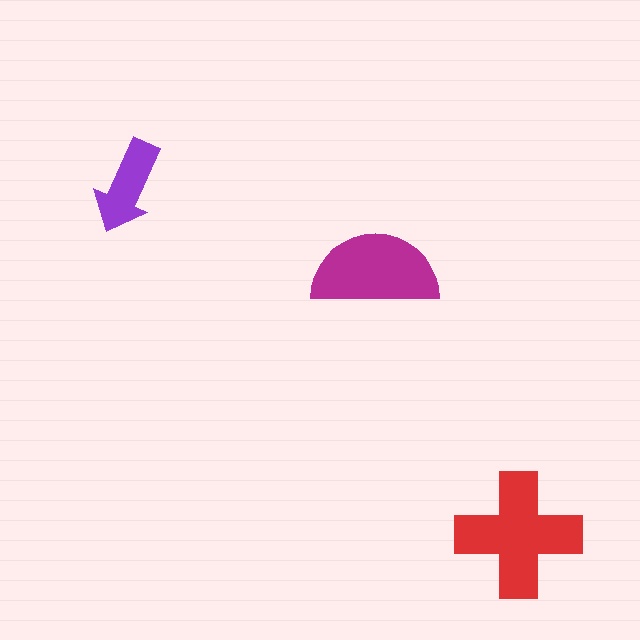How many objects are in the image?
There are 3 objects in the image.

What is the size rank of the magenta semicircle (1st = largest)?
2nd.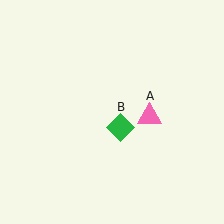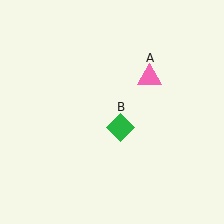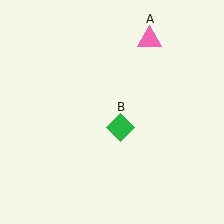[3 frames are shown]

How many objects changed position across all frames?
1 object changed position: pink triangle (object A).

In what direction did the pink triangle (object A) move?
The pink triangle (object A) moved up.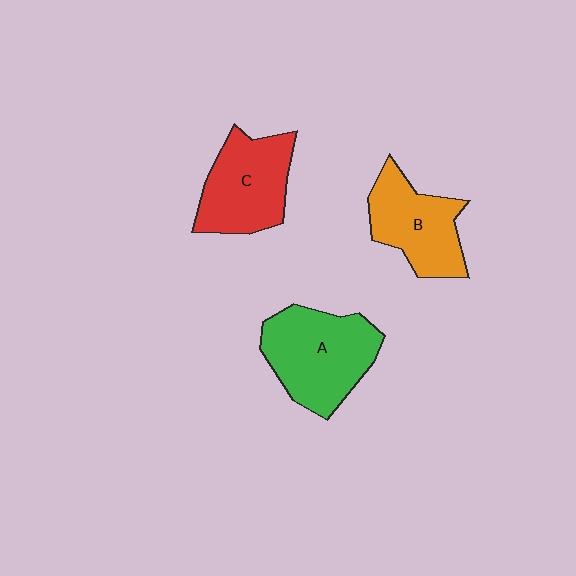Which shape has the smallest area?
Shape B (orange).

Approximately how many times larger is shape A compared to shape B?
Approximately 1.3 times.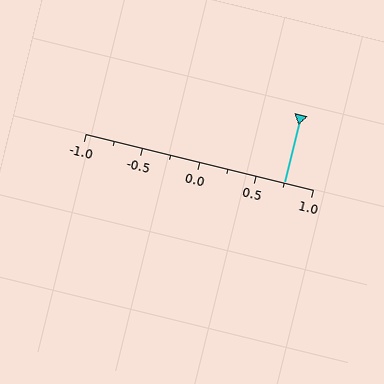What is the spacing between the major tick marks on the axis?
The major ticks are spaced 0.5 apart.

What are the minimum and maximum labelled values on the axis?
The axis runs from -1.0 to 1.0.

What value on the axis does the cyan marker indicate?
The marker indicates approximately 0.75.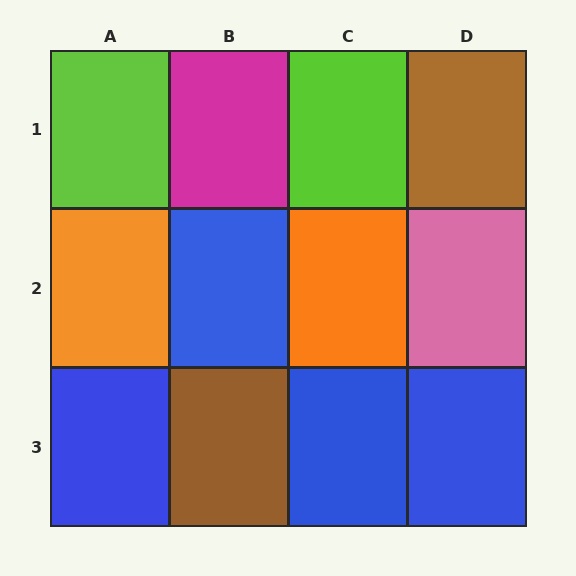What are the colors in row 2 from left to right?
Orange, blue, orange, pink.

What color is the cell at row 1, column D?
Brown.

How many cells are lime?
2 cells are lime.